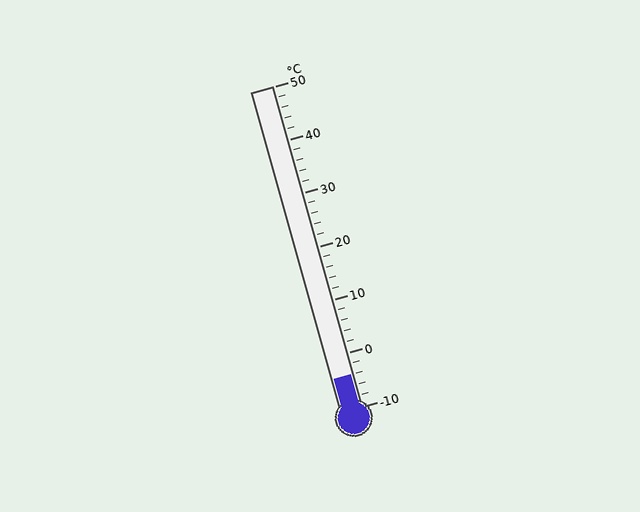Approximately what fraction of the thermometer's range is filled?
The thermometer is filled to approximately 10% of its range.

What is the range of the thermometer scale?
The thermometer scale ranges from -10°C to 50°C.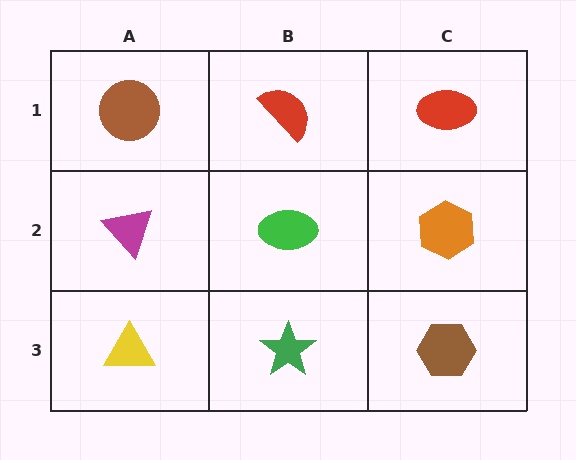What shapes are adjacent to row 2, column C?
A red ellipse (row 1, column C), a brown hexagon (row 3, column C), a green ellipse (row 2, column B).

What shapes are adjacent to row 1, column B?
A green ellipse (row 2, column B), a brown circle (row 1, column A), a red ellipse (row 1, column C).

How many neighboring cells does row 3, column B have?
3.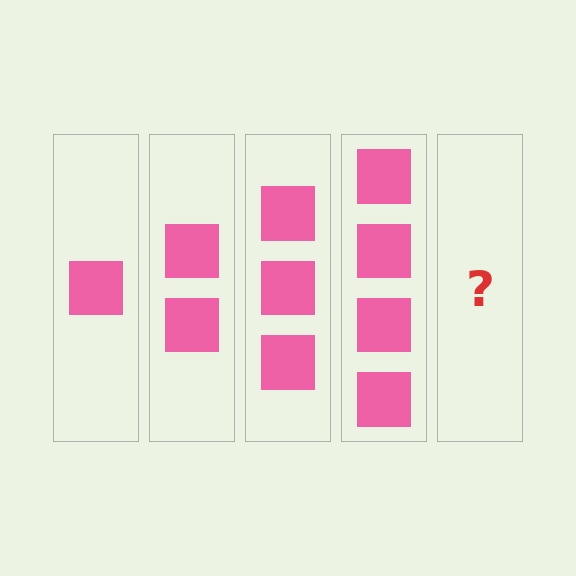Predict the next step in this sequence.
The next step is 5 squares.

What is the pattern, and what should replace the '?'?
The pattern is that each step adds one more square. The '?' should be 5 squares.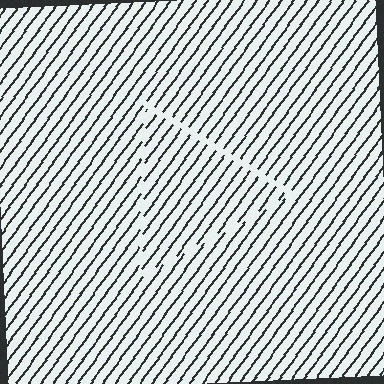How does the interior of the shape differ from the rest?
The interior of the shape contains the same grating, shifted by half a period — the contour is defined by the phase discontinuity where line-ends from the inner and outer gratings abut.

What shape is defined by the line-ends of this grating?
An illusory triangle. The interior of the shape contains the same grating, shifted by half a period — the contour is defined by the phase discontinuity where line-ends from the inner and outer gratings abut.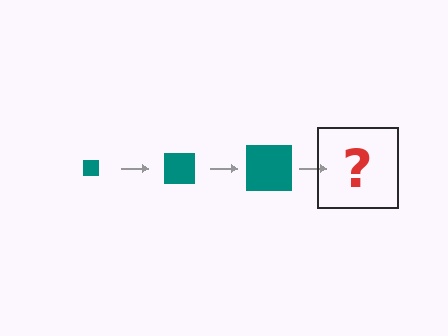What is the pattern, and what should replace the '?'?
The pattern is that the square gets progressively larger each step. The '?' should be a teal square, larger than the previous one.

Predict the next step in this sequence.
The next step is a teal square, larger than the previous one.